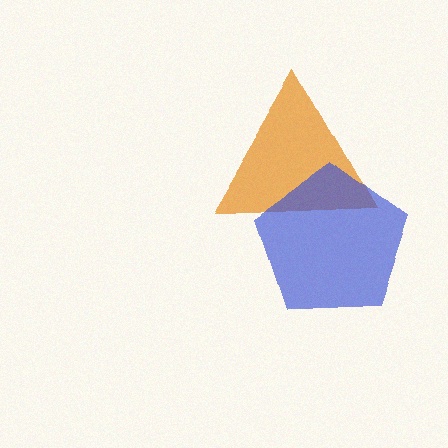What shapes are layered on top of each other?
The layered shapes are: an orange triangle, a blue pentagon.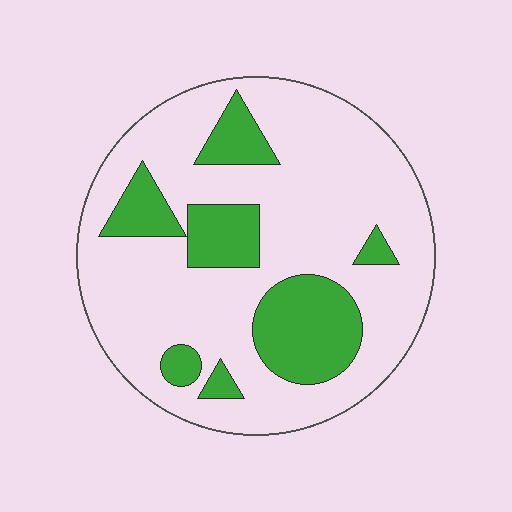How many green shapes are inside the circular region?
7.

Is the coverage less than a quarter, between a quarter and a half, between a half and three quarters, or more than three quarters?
Less than a quarter.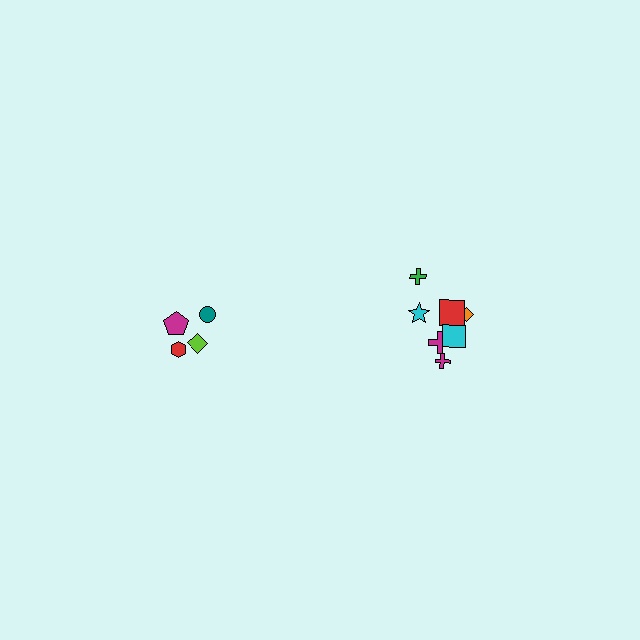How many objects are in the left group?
There are 4 objects.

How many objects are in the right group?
There are 7 objects.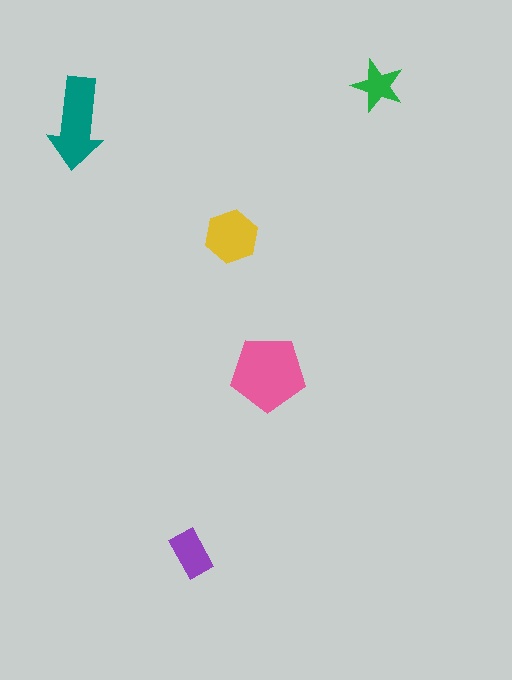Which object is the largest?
The pink pentagon.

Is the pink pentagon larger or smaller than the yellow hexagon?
Larger.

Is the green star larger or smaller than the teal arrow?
Smaller.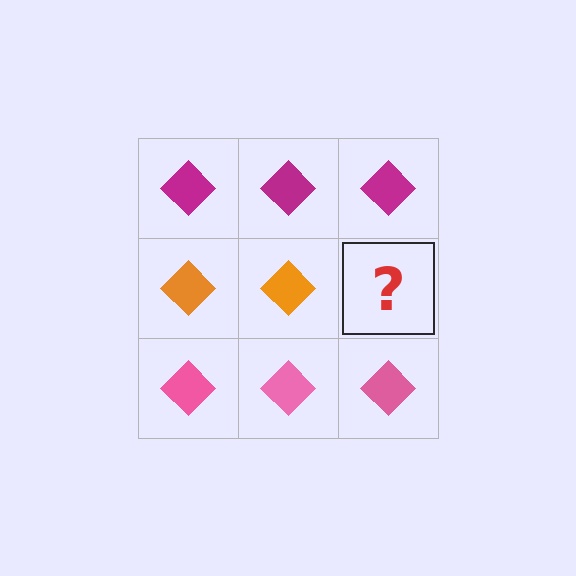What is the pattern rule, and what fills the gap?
The rule is that each row has a consistent color. The gap should be filled with an orange diamond.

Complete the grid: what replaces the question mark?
The question mark should be replaced with an orange diamond.